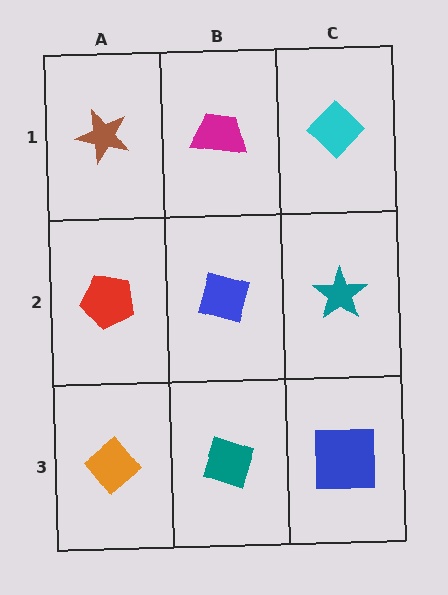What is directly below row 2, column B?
A teal diamond.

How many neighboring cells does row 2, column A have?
3.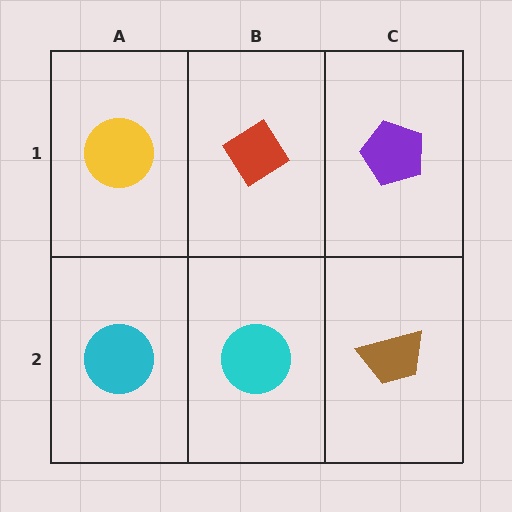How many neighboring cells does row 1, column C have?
2.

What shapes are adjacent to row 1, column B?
A cyan circle (row 2, column B), a yellow circle (row 1, column A), a purple pentagon (row 1, column C).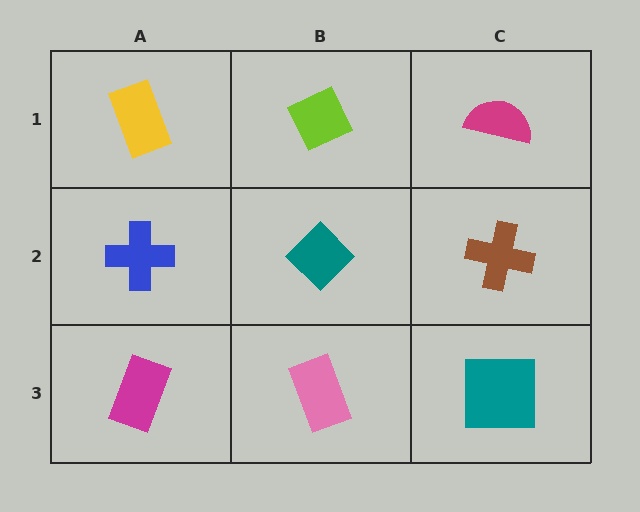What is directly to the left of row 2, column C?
A teal diamond.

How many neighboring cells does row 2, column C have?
3.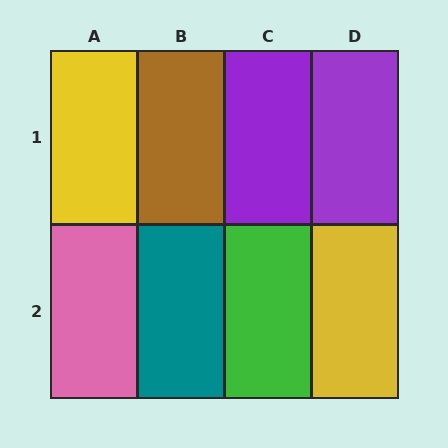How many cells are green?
1 cell is green.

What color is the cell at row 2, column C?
Green.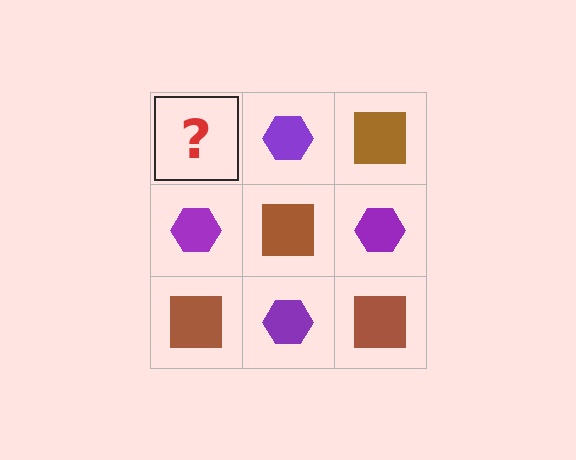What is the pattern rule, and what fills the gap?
The rule is that it alternates brown square and purple hexagon in a checkerboard pattern. The gap should be filled with a brown square.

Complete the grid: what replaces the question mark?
The question mark should be replaced with a brown square.